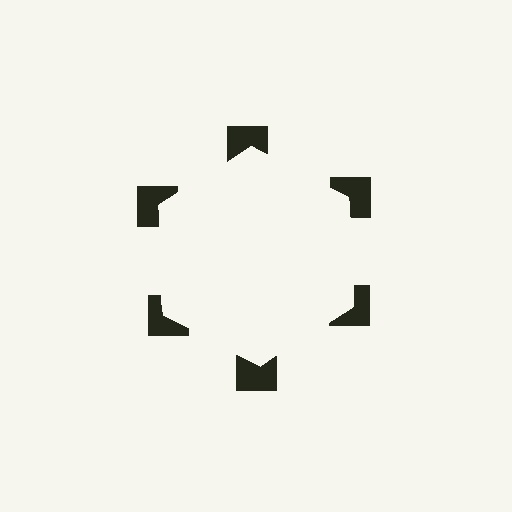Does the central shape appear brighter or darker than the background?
It typically appears slightly brighter than the background, even though no actual brightness change is drawn.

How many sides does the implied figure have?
6 sides.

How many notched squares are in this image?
There are 6 — one at each vertex of the illusory hexagon.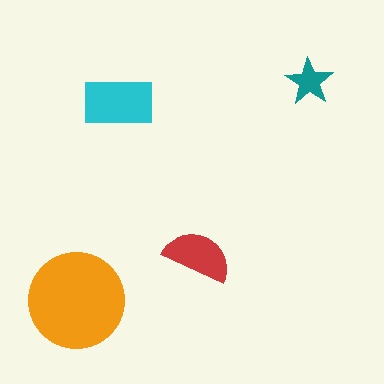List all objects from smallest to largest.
The teal star, the red semicircle, the cyan rectangle, the orange circle.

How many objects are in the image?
There are 4 objects in the image.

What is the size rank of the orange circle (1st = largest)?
1st.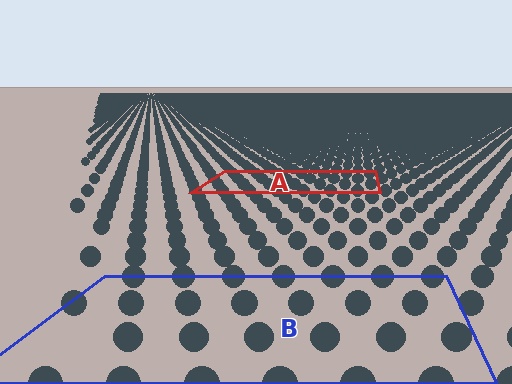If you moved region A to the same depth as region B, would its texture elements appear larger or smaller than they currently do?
They would appear larger. At a closer depth, the same texture elements are projected at a bigger on-screen size.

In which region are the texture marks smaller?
The texture marks are smaller in region A, because it is farther away.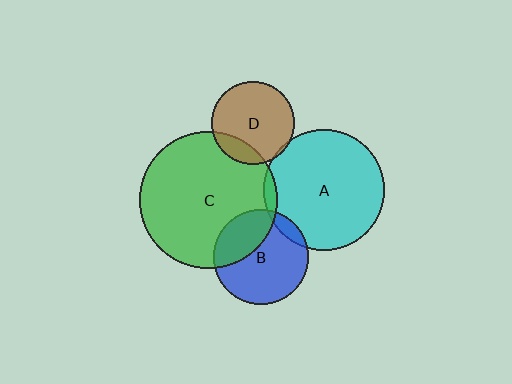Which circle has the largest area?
Circle C (green).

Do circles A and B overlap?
Yes.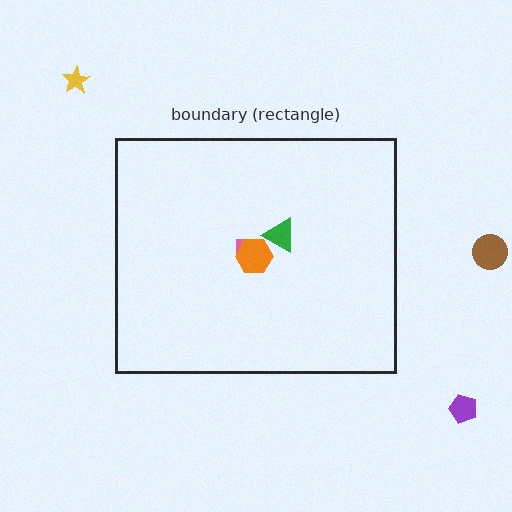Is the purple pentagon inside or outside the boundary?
Outside.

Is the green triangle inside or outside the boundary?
Inside.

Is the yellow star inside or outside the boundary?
Outside.